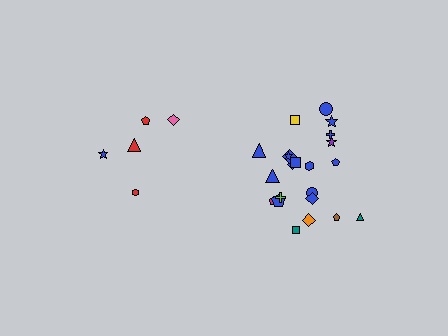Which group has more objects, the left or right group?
The right group.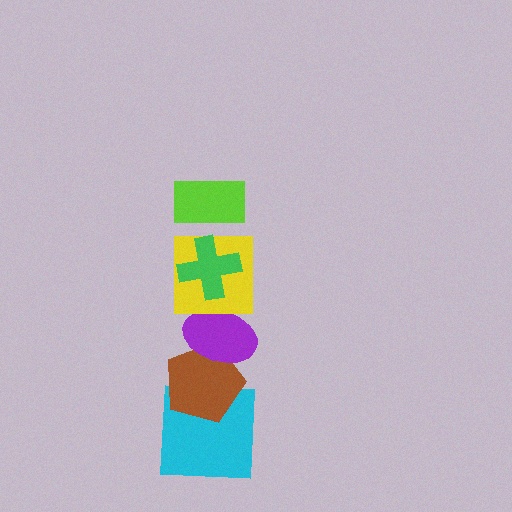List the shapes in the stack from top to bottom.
From top to bottom: the lime rectangle, the green cross, the yellow square, the purple ellipse, the brown pentagon, the cyan square.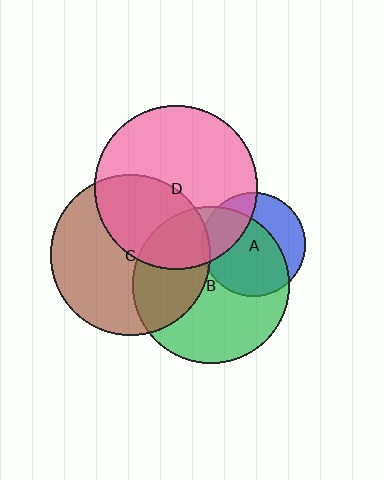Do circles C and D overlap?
Yes.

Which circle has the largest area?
Circle D (pink).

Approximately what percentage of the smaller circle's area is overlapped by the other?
Approximately 40%.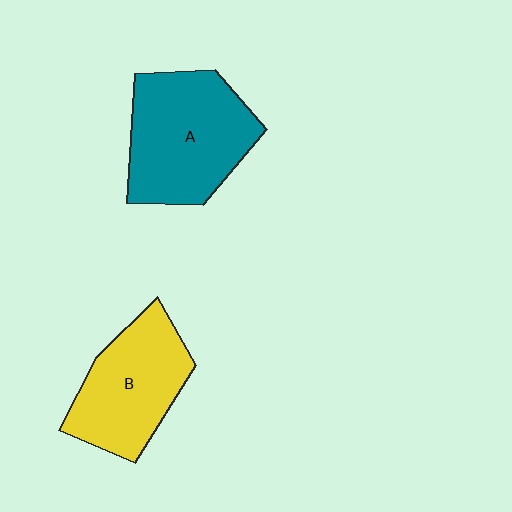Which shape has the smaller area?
Shape B (yellow).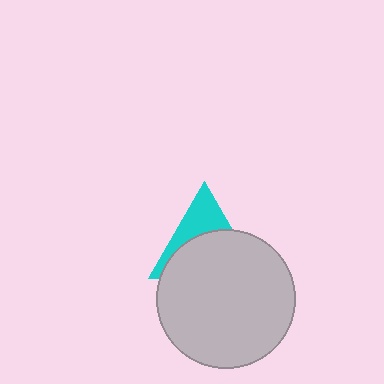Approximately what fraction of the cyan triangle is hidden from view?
Roughly 63% of the cyan triangle is hidden behind the light gray circle.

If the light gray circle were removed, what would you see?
You would see the complete cyan triangle.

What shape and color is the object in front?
The object in front is a light gray circle.